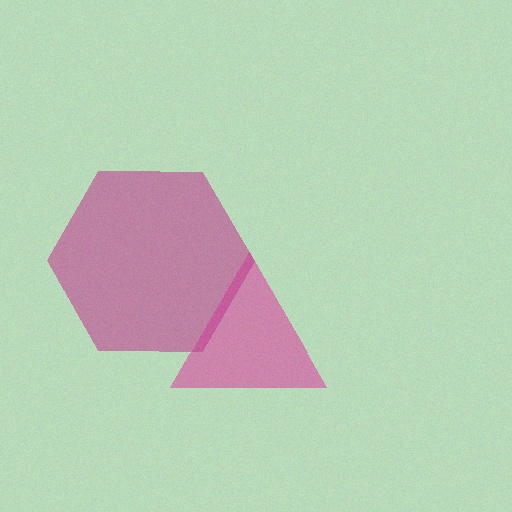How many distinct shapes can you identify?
There are 2 distinct shapes: a pink triangle, a magenta hexagon.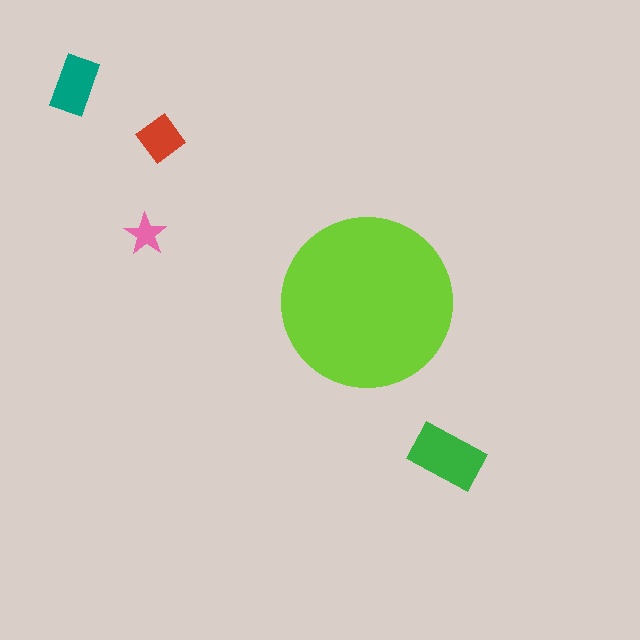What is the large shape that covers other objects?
A lime circle.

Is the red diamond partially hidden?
No, the red diamond is fully visible.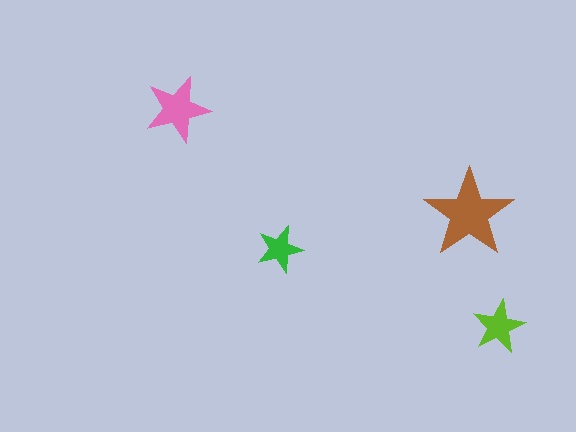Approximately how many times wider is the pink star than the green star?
About 1.5 times wider.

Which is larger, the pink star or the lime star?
The pink one.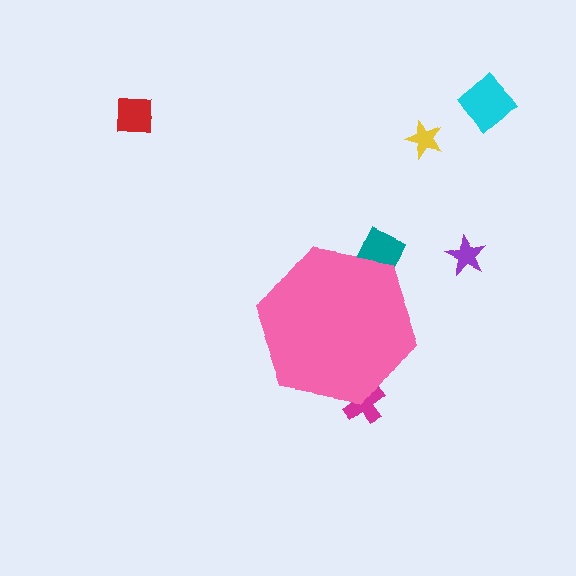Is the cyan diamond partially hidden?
No, the cyan diamond is fully visible.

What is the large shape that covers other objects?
A pink hexagon.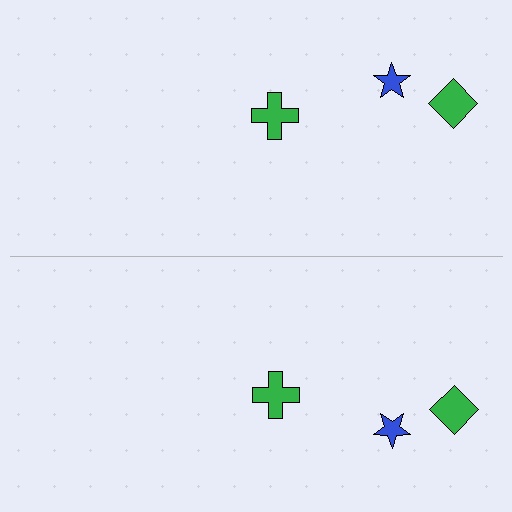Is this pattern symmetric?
Yes, this pattern has bilateral (reflection) symmetry.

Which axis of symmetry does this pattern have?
The pattern has a horizontal axis of symmetry running through the center of the image.